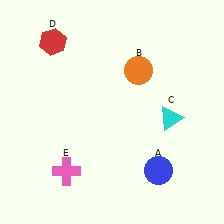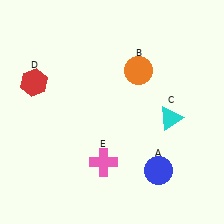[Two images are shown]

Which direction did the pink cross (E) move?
The pink cross (E) moved right.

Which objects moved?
The objects that moved are: the red hexagon (D), the pink cross (E).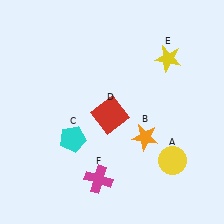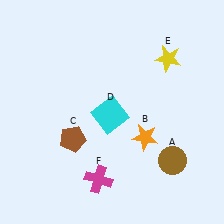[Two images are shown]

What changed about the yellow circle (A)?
In Image 1, A is yellow. In Image 2, it changed to brown.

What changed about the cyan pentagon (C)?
In Image 1, C is cyan. In Image 2, it changed to brown.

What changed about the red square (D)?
In Image 1, D is red. In Image 2, it changed to cyan.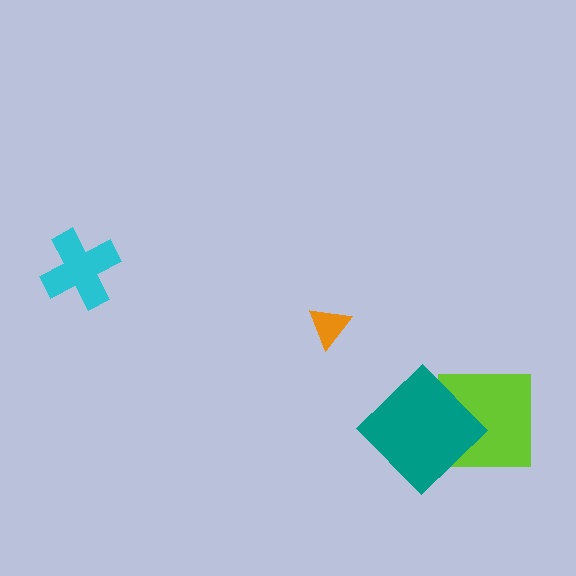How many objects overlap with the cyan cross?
0 objects overlap with the cyan cross.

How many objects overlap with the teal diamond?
1 object overlaps with the teal diamond.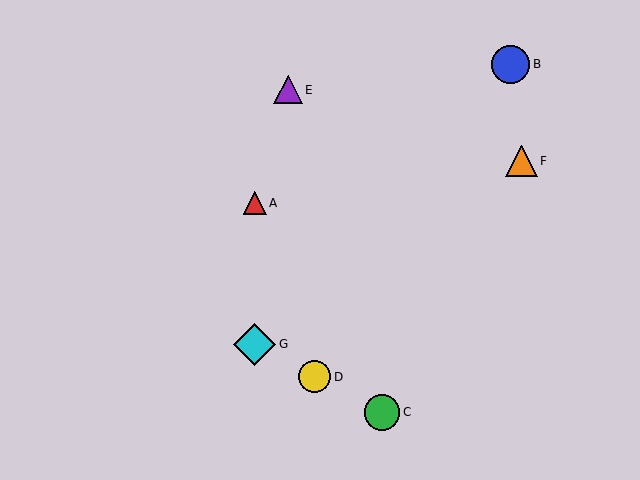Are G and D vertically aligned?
No, G is at x≈255 and D is at x≈315.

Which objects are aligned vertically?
Objects A, G are aligned vertically.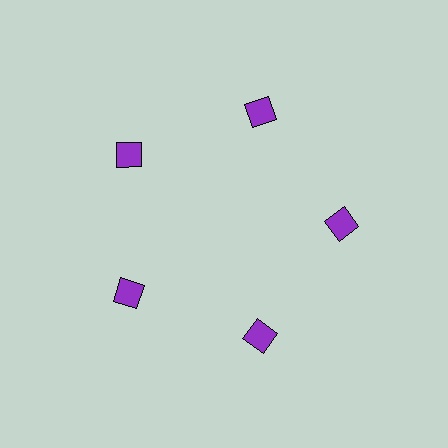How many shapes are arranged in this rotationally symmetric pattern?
There are 5 shapes, arranged in 5 groups of 1.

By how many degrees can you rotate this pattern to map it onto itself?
The pattern maps onto itself every 72 degrees of rotation.